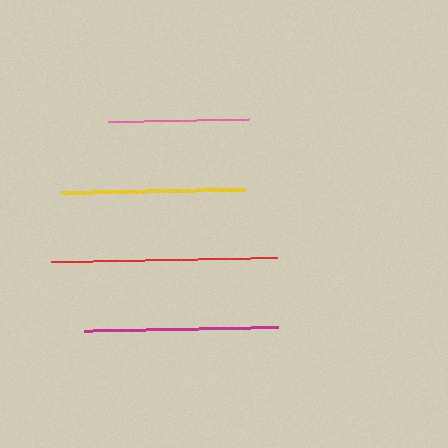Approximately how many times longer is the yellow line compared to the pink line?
The yellow line is approximately 1.3 times the length of the pink line.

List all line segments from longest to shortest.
From longest to shortest: red, magenta, yellow, pink.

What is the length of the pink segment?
The pink segment is approximately 141 pixels long.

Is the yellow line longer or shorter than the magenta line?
The magenta line is longer than the yellow line.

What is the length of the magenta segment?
The magenta segment is approximately 194 pixels long.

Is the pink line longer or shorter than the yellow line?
The yellow line is longer than the pink line.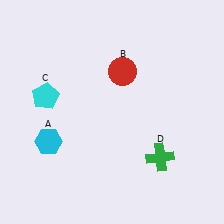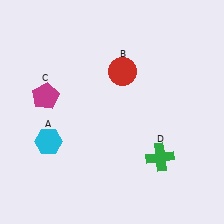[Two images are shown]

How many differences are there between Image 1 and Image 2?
There is 1 difference between the two images.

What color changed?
The pentagon (C) changed from cyan in Image 1 to magenta in Image 2.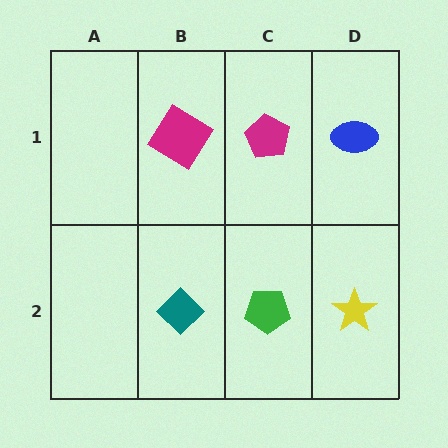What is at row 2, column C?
A green pentagon.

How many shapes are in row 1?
3 shapes.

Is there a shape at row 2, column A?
No, that cell is empty.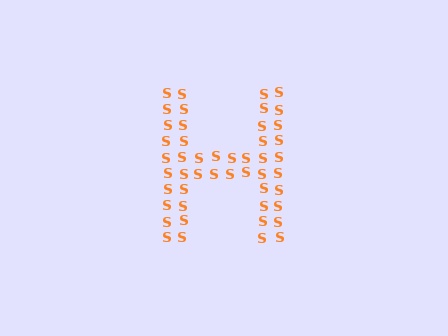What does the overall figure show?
The overall figure shows the letter H.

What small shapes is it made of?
It is made of small letter S's.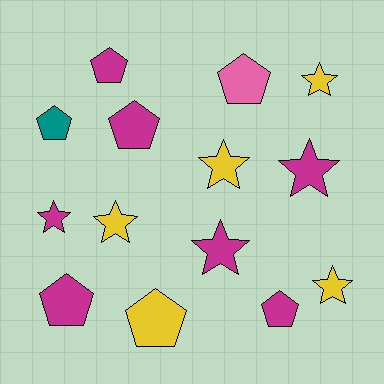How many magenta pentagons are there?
There are 4 magenta pentagons.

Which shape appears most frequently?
Pentagon, with 7 objects.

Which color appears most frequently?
Magenta, with 7 objects.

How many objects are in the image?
There are 14 objects.